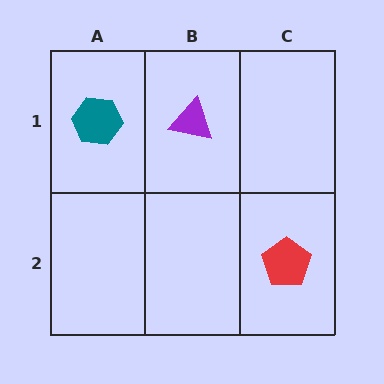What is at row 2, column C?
A red pentagon.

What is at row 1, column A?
A teal hexagon.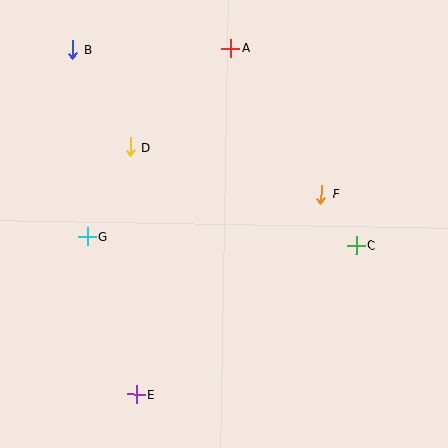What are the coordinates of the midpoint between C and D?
The midpoint between C and D is at (243, 196).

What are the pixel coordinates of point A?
Point A is at (231, 48).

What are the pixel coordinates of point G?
Point G is at (87, 236).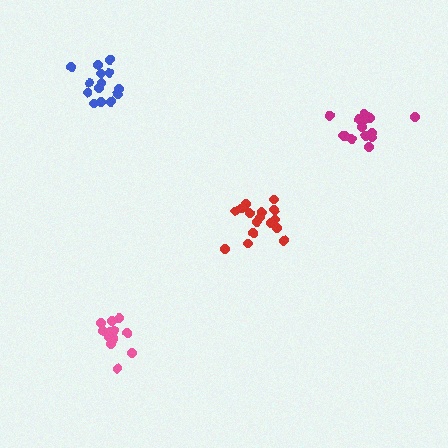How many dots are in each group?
Group 1: 16 dots, Group 2: 14 dots, Group 3: 14 dots, Group 4: 14 dots (58 total).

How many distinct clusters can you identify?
There are 4 distinct clusters.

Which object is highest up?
The blue cluster is topmost.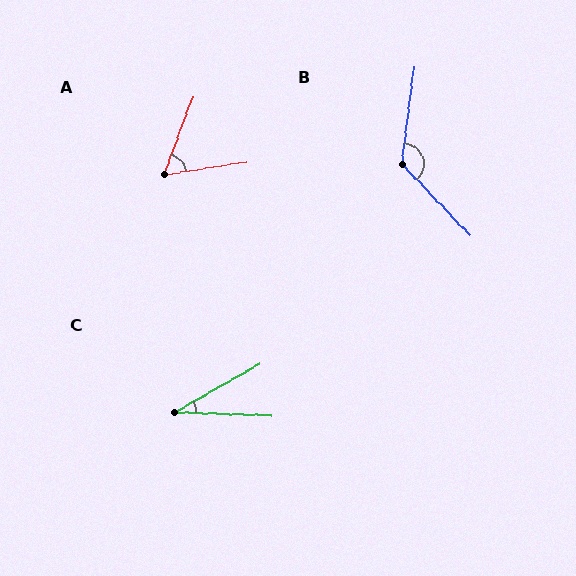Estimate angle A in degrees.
Approximately 60 degrees.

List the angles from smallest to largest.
C (31°), A (60°), B (129°).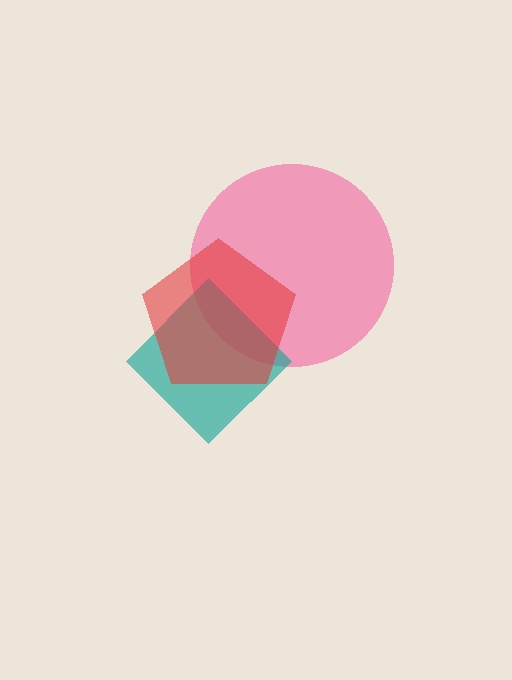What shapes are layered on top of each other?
The layered shapes are: a pink circle, a teal diamond, a red pentagon.